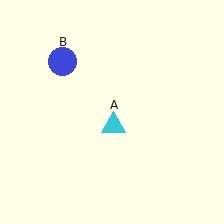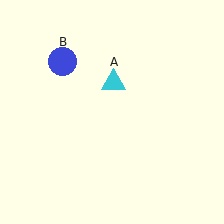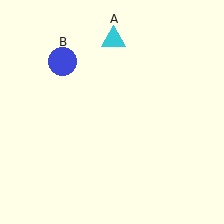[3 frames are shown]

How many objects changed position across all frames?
1 object changed position: cyan triangle (object A).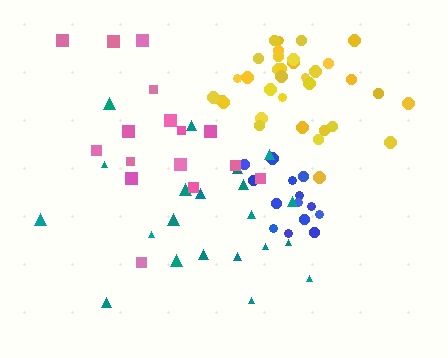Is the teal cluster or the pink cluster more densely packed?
Teal.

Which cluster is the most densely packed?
Blue.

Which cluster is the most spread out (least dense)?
Pink.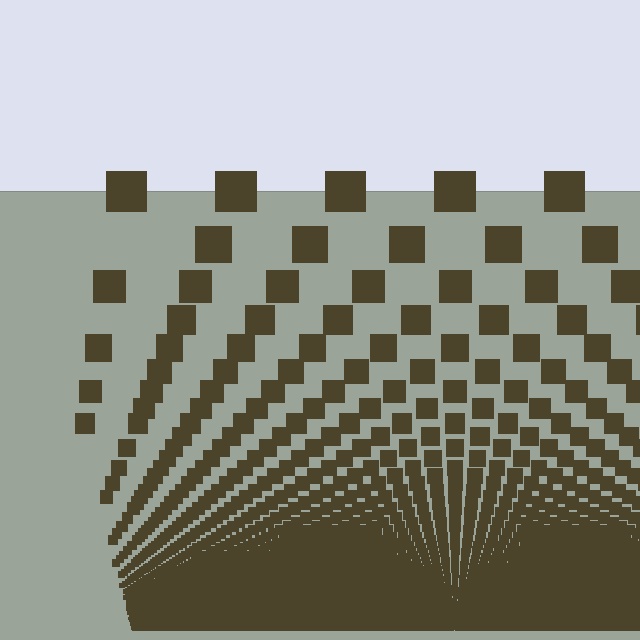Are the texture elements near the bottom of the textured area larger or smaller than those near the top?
Smaller. The gradient is inverted — elements near the bottom are smaller and denser.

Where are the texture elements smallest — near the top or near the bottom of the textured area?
Near the bottom.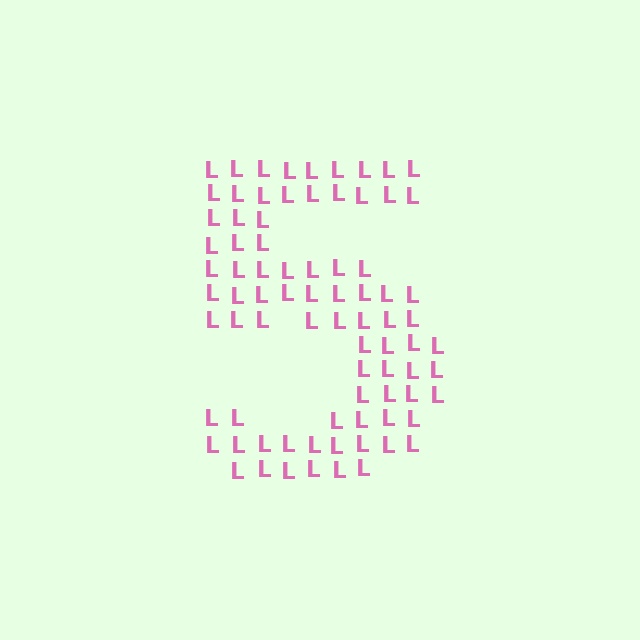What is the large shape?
The large shape is the digit 5.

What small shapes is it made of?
It is made of small letter L's.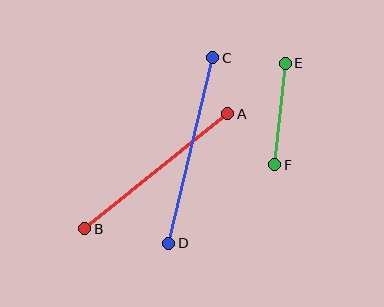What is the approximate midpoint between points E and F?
The midpoint is at approximately (280, 114) pixels.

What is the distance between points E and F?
The distance is approximately 102 pixels.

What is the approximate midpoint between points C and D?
The midpoint is at approximately (191, 151) pixels.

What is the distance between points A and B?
The distance is approximately 184 pixels.